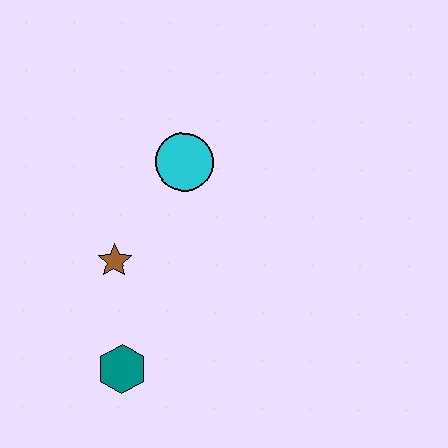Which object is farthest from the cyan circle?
The teal hexagon is farthest from the cyan circle.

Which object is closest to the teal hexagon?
The brown star is closest to the teal hexagon.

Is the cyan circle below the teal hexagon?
No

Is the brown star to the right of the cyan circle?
No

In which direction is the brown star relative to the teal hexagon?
The brown star is above the teal hexagon.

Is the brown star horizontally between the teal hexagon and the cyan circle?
No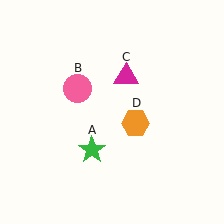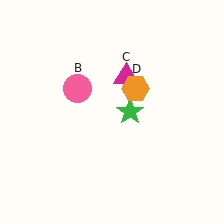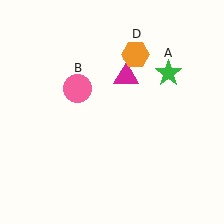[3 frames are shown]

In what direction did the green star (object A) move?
The green star (object A) moved up and to the right.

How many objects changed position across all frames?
2 objects changed position: green star (object A), orange hexagon (object D).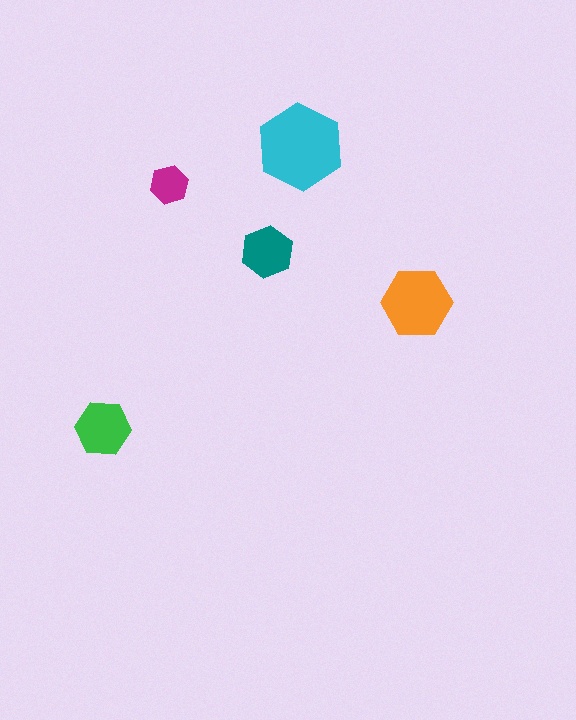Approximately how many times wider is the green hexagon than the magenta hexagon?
About 1.5 times wider.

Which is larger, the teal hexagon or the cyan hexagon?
The cyan one.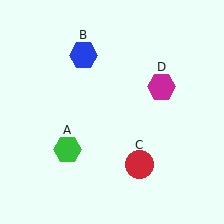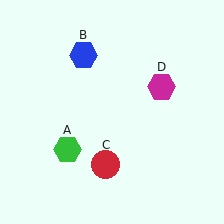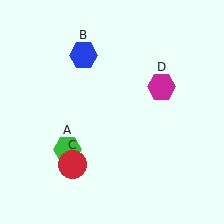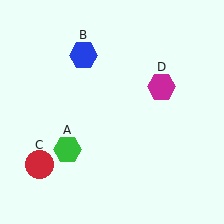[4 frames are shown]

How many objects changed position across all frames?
1 object changed position: red circle (object C).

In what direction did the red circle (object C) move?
The red circle (object C) moved left.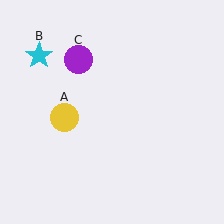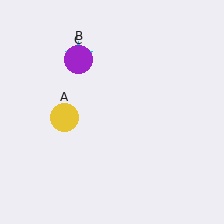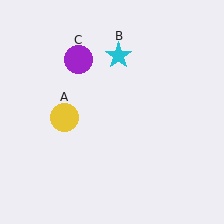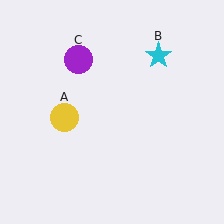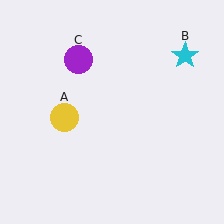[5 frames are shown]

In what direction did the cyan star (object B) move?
The cyan star (object B) moved right.